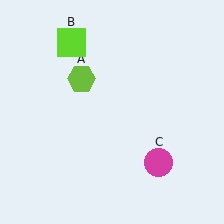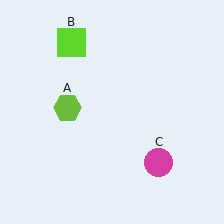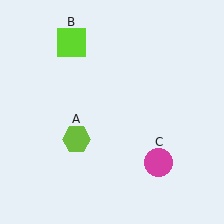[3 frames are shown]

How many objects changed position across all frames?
1 object changed position: lime hexagon (object A).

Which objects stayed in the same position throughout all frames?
Lime square (object B) and magenta circle (object C) remained stationary.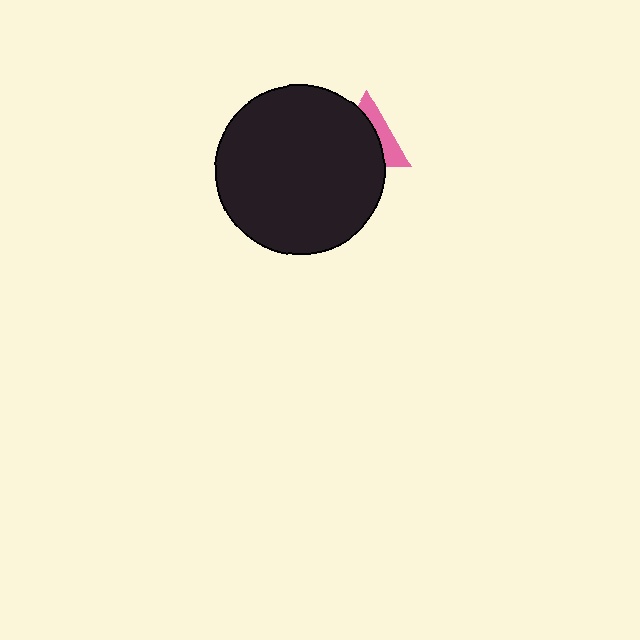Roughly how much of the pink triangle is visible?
A small part of it is visible (roughly 36%).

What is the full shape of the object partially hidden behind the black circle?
The partially hidden object is a pink triangle.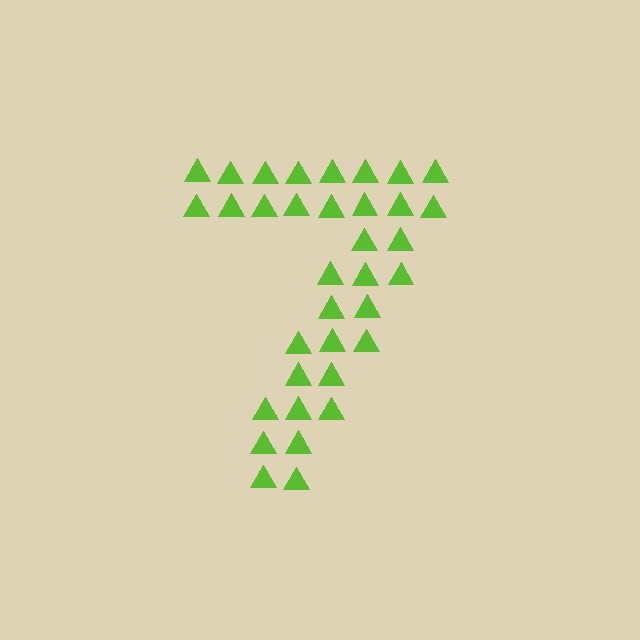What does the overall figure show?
The overall figure shows the digit 7.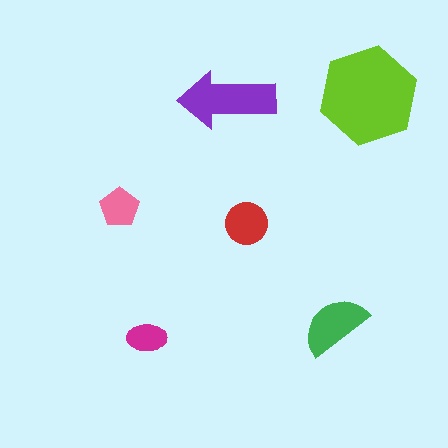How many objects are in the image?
There are 6 objects in the image.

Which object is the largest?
The lime hexagon.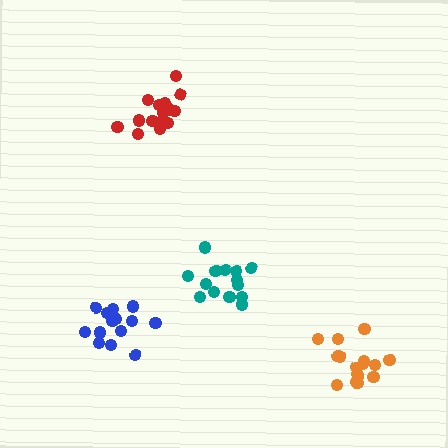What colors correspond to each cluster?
The clusters are colored: blue, teal, orange, red.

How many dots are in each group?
Group 1: 15 dots, Group 2: 14 dots, Group 3: 16 dots, Group 4: 16 dots (61 total).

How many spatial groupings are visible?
There are 4 spatial groupings.